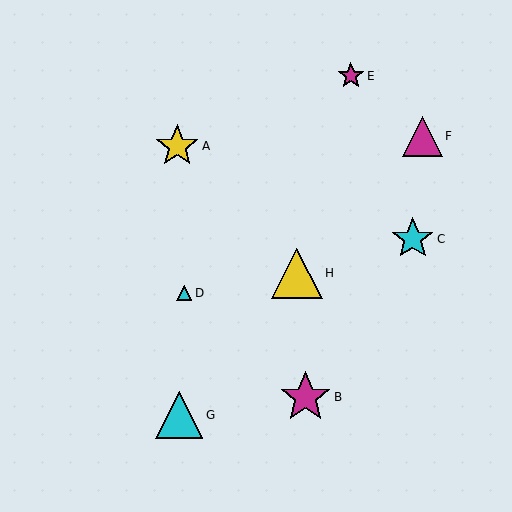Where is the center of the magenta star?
The center of the magenta star is at (351, 76).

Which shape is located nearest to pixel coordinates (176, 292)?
The cyan triangle (labeled D) at (184, 293) is nearest to that location.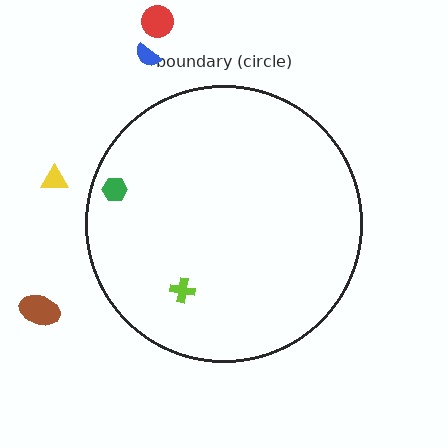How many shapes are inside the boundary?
2 inside, 4 outside.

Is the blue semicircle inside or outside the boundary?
Outside.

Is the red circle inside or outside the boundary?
Outside.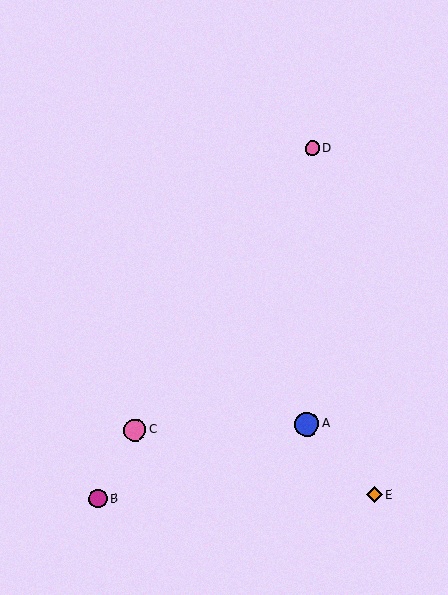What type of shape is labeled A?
Shape A is a blue circle.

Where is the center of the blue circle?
The center of the blue circle is at (307, 424).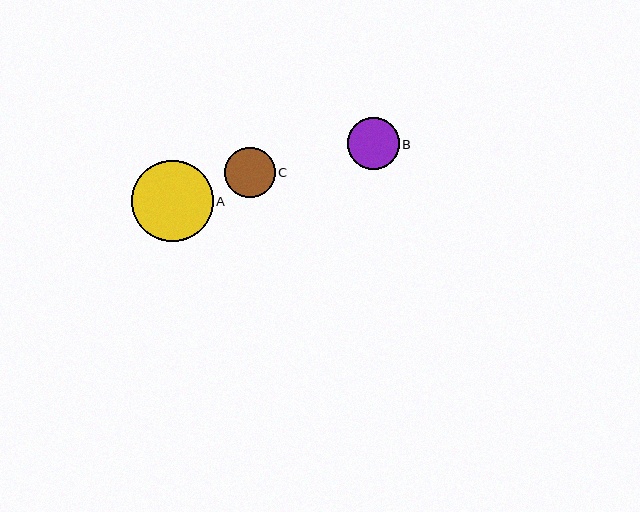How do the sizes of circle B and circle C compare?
Circle B and circle C are approximately the same size.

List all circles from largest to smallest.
From largest to smallest: A, B, C.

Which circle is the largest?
Circle A is the largest with a size of approximately 82 pixels.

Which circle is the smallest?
Circle C is the smallest with a size of approximately 50 pixels.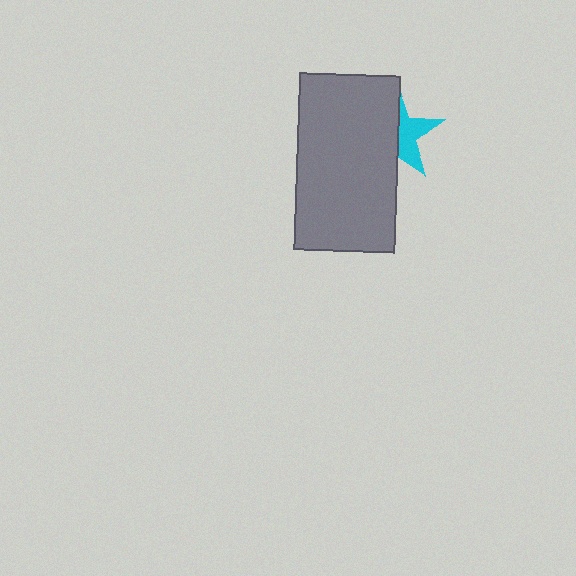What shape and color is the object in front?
The object in front is a gray rectangle.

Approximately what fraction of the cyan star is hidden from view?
Roughly 56% of the cyan star is hidden behind the gray rectangle.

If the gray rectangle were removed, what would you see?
You would see the complete cyan star.